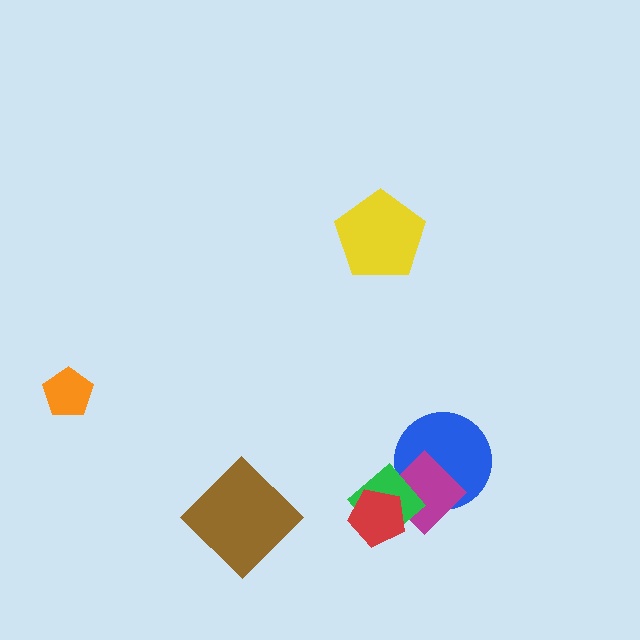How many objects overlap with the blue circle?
2 objects overlap with the blue circle.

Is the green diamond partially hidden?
Yes, it is partially covered by another shape.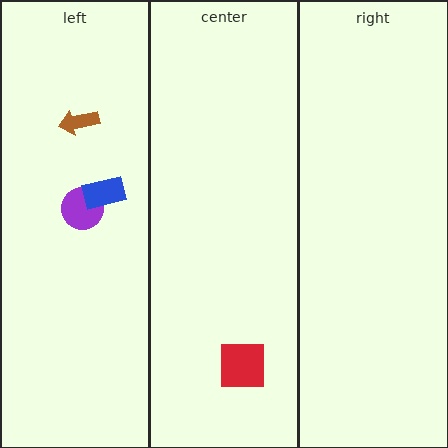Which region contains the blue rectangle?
The left region.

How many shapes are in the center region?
1.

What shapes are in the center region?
The red square.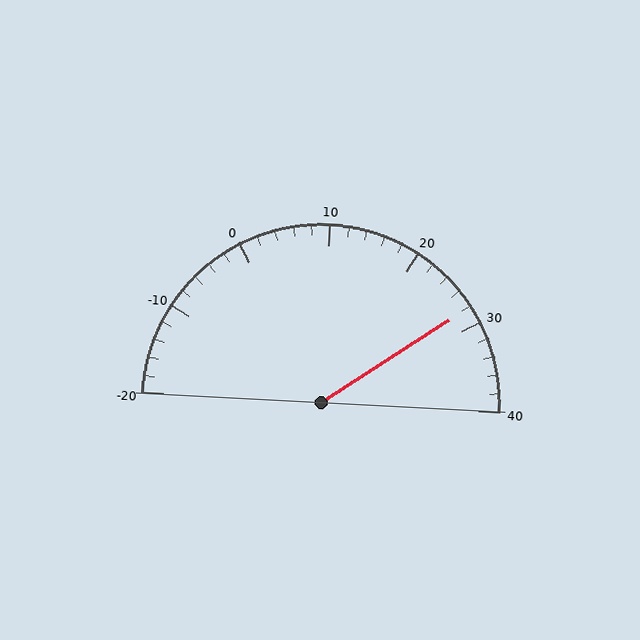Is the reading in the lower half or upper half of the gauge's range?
The reading is in the upper half of the range (-20 to 40).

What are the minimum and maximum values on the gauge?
The gauge ranges from -20 to 40.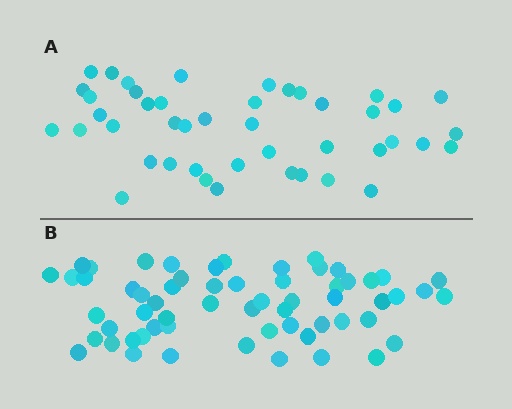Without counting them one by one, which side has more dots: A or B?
Region B (the bottom region) has more dots.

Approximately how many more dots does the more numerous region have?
Region B has approximately 15 more dots than region A.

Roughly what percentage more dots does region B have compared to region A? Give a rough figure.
About 35% more.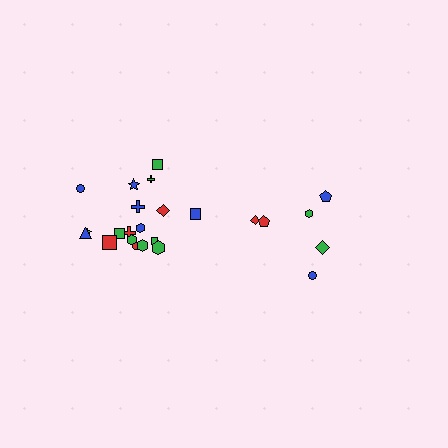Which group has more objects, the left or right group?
The left group.